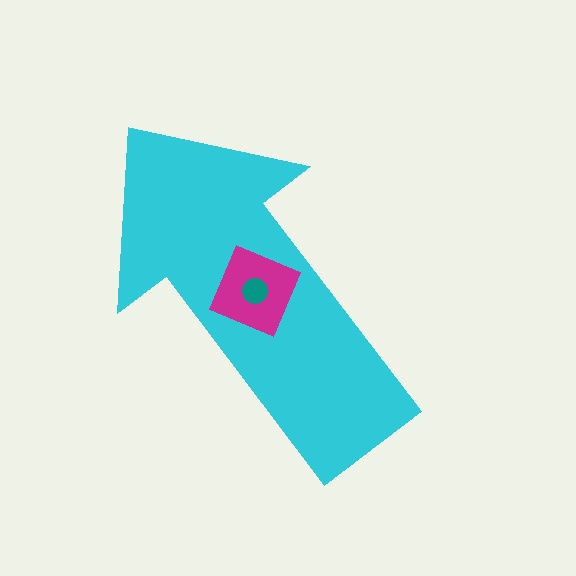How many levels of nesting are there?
3.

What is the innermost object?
The teal circle.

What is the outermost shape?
The cyan arrow.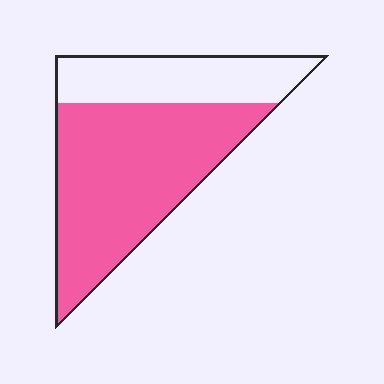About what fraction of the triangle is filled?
About two thirds (2/3).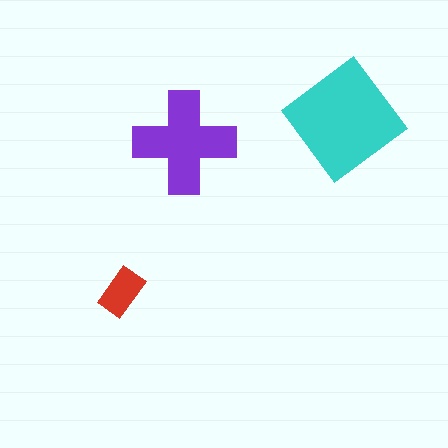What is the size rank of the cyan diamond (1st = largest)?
1st.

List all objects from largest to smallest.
The cyan diamond, the purple cross, the red rectangle.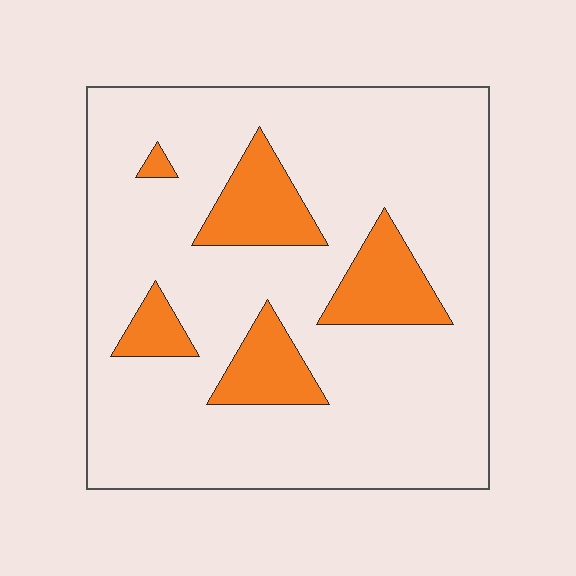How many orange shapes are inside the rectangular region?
5.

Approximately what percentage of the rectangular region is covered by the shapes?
Approximately 15%.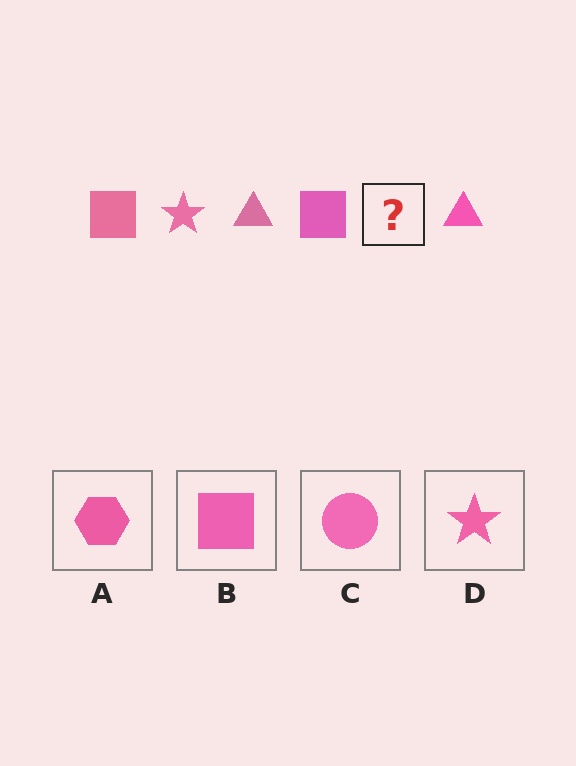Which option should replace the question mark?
Option D.